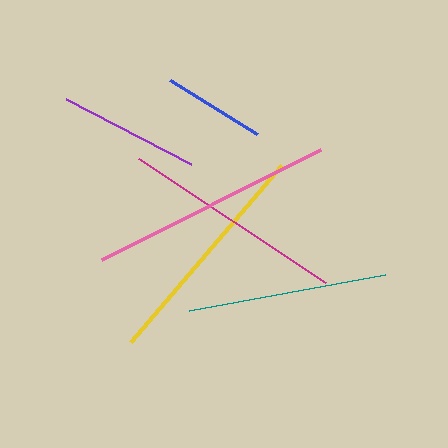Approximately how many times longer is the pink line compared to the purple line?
The pink line is approximately 1.7 times the length of the purple line.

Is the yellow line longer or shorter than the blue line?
The yellow line is longer than the blue line.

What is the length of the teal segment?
The teal segment is approximately 200 pixels long.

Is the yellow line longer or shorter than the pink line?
The pink line is longer than the yellow line.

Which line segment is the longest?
The pink line is the longest at approximately 245 pixels.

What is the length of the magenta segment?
The magenta segment is approximately 225 pixels long.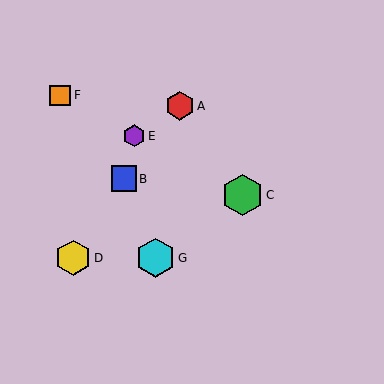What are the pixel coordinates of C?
Object C is at (243, 195).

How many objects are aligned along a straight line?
3 objects (C, E, F) are aligned along a straight line.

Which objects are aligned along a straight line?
Objects C, E, F are aligned along a straight line.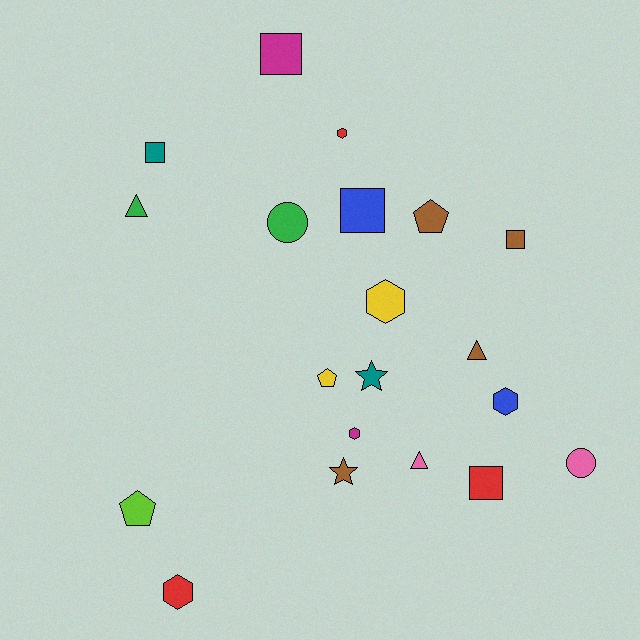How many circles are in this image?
There are 2 circles.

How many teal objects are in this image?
There are 2 teal objects.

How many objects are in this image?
There are 20 objects.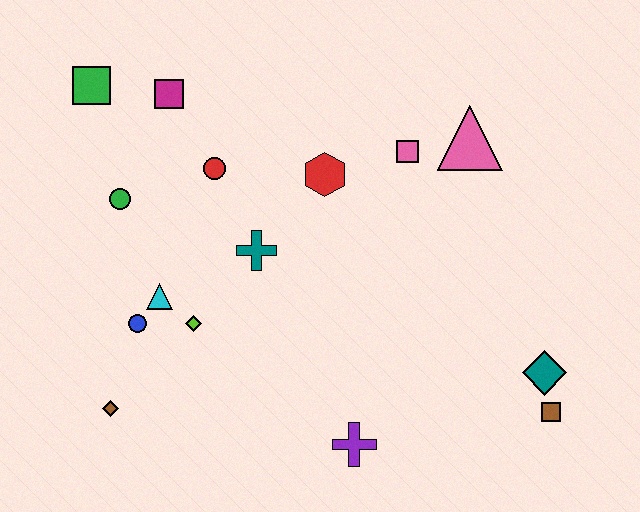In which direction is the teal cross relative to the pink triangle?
The teal cross is to the left of the pink triangle.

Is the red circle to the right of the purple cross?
No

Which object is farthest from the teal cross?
The brown square is farthest from the teal cross.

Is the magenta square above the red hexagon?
Yes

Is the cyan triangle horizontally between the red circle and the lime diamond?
No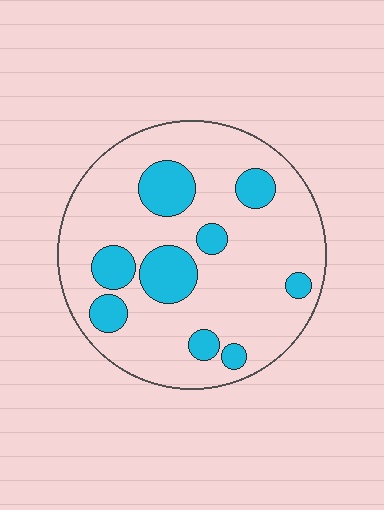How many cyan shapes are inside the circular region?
9.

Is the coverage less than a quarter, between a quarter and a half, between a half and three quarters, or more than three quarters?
Less than a quarter.